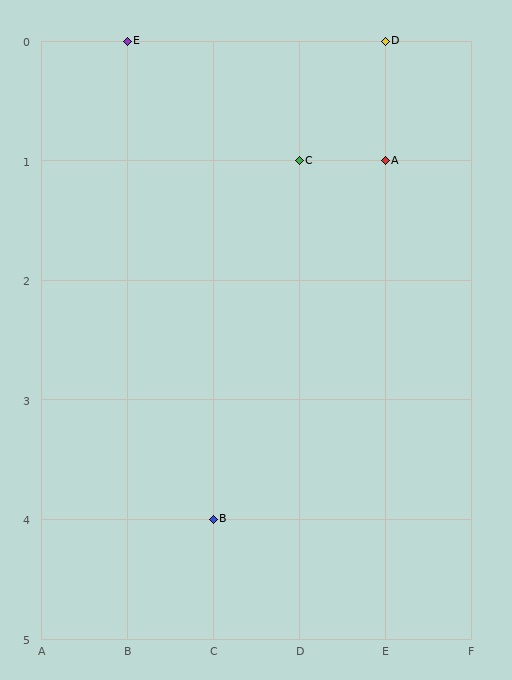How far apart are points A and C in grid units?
Points A and C are 1 column apart.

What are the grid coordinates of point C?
Point C is at grid coordinates (D, 1).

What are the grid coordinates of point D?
Point D is at grid coordinates (E, 0).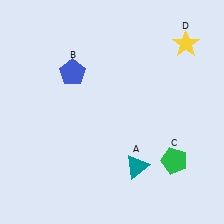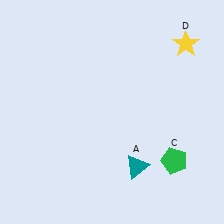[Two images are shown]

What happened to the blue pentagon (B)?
The blue pentagon (B) was removed in Image 2. It was in the top-left area of Image 1.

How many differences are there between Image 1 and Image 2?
There is 1 difference between the two images.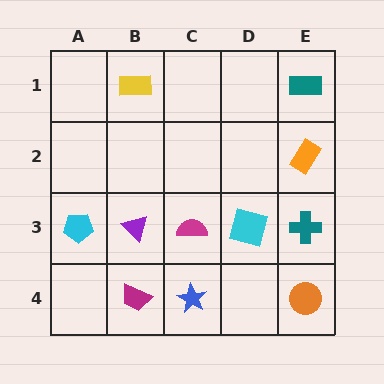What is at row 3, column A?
A cyan pentagon.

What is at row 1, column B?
A yellow rectangle.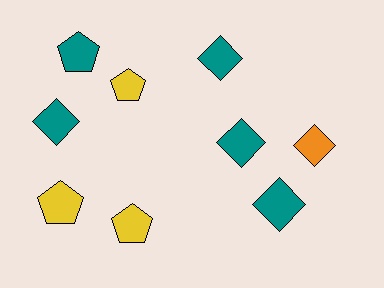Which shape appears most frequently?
Diamond, with 5 objects.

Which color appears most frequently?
Teal, with 5 objects.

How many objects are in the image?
There are 9 objects.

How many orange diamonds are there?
There is 1 orange diamond.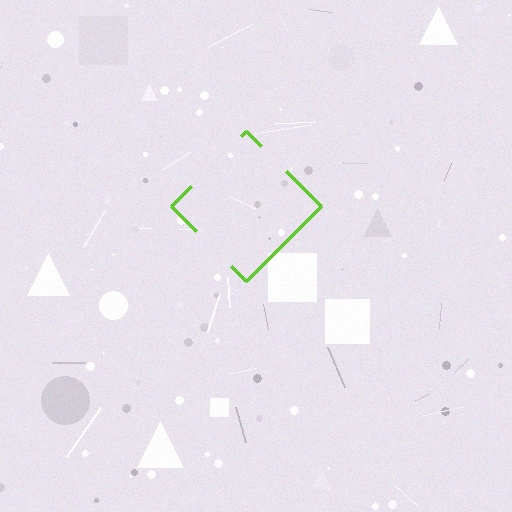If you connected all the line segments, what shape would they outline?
They would outline a diamond.